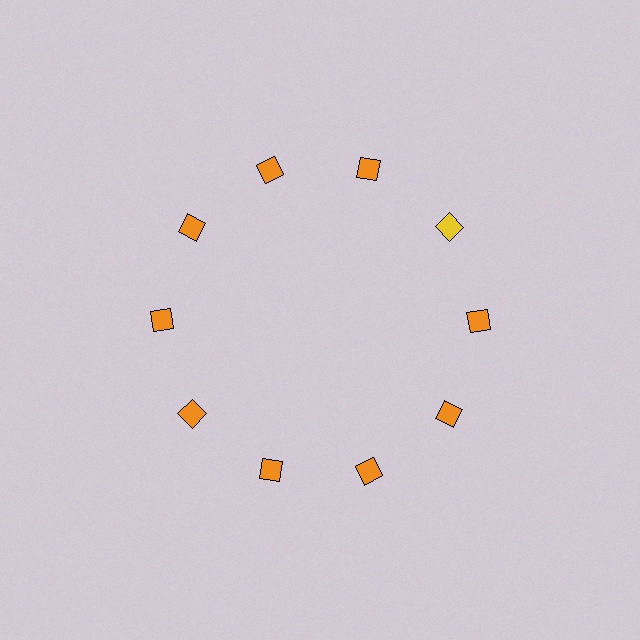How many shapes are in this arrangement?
There are 10 shapes arranged in a ring pattern.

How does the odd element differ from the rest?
It has a different color: yellow instead of orange.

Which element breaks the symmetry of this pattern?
The yellow square at roughly the 2 o'clock position breaks the symmetry. All other shapes are orange squares.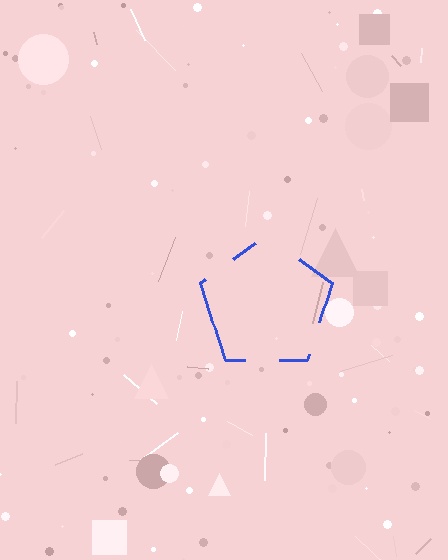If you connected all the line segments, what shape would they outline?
They would outline a pentagon.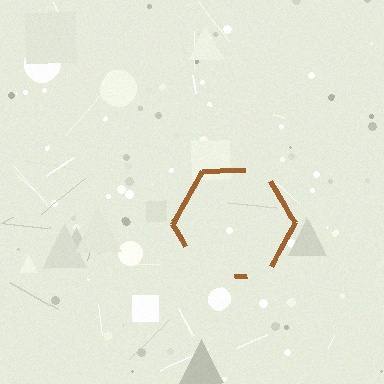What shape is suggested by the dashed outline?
The dashed outline suggests a hexagon.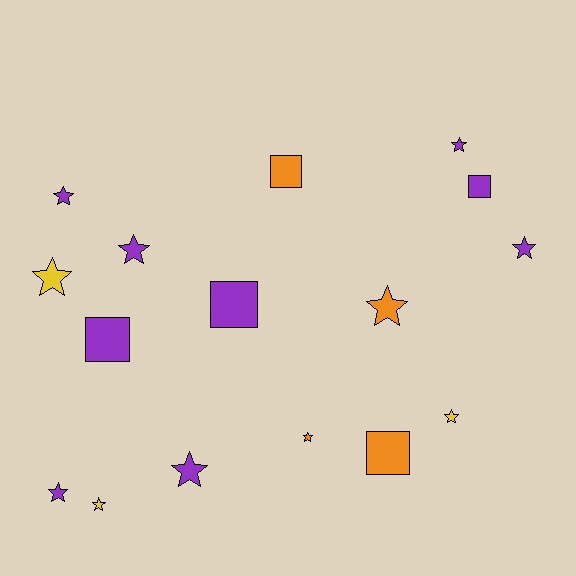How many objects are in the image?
There are 16 objects.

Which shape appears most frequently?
Star, with 11 objects.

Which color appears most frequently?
Purple, with 9 objects.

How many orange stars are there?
There are 2 orange stars.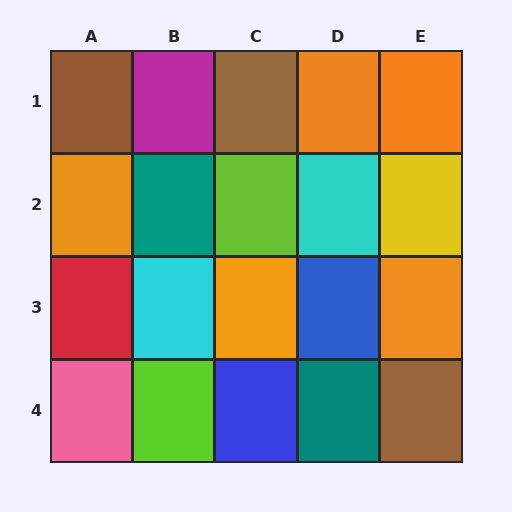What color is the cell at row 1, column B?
Magenta.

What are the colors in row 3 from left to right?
Red, cyan, orange, blue, orange.